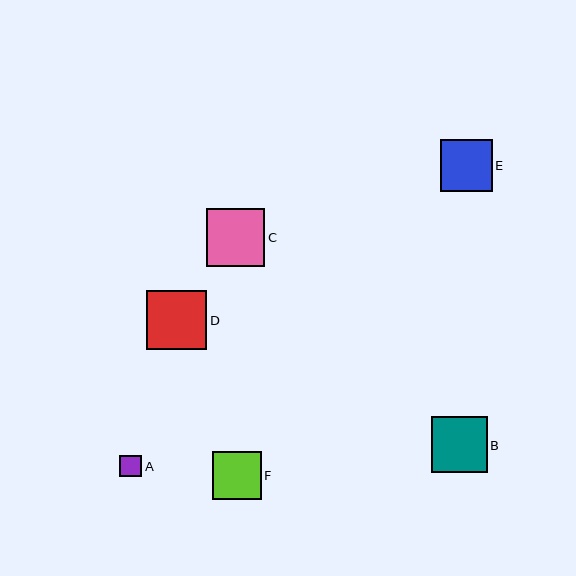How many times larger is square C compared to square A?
Square C is approximately 2.7 times the size of square A.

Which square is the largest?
Square D is the largest with a size of approximately 60 pixels.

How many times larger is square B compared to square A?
Square B is approximately 2.6 times the size of square A.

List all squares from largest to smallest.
From largest to smallest: D, C, B, E, F, A.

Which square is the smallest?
Square A is the smallest with a size of approximately 22 pixels.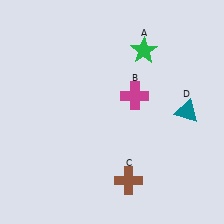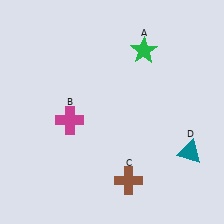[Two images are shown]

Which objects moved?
The objects that moved are: the magenta cross (B), the teal triangle (D).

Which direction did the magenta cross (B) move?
The magenta cross (B) moved left.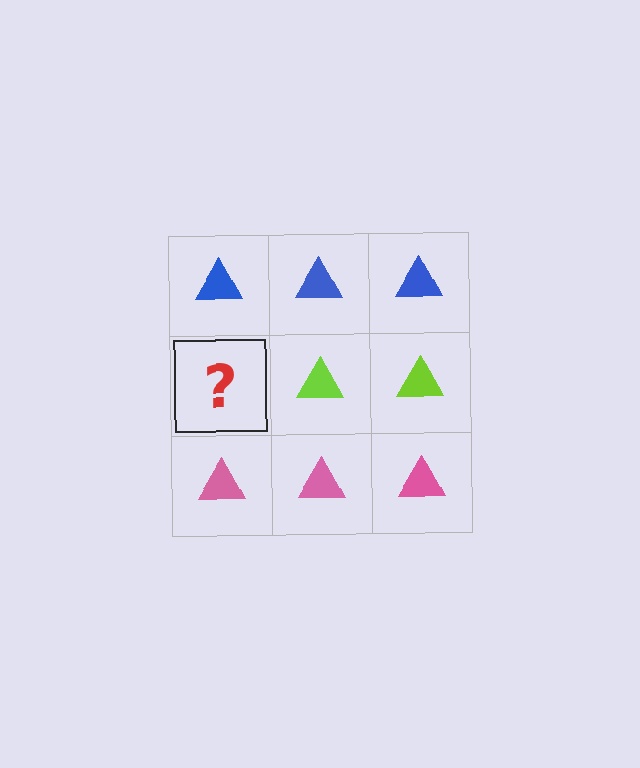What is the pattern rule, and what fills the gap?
The rule is that each row has a consistent color. The gap should be filled with a lime triangle.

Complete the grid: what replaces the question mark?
The question mark should be replaced with a lime triangle.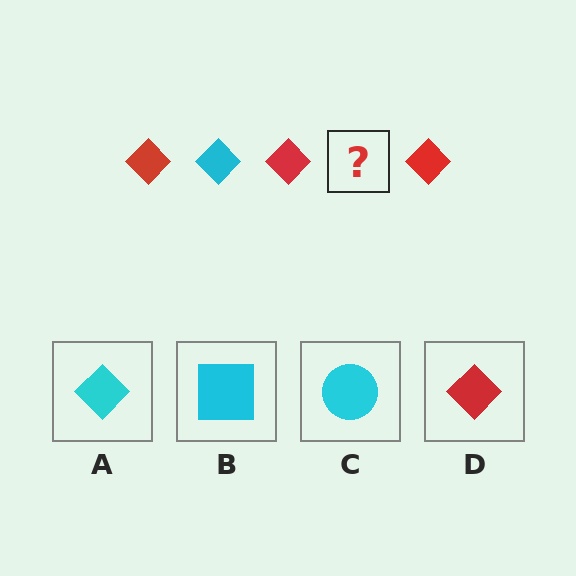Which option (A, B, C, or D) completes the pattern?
A.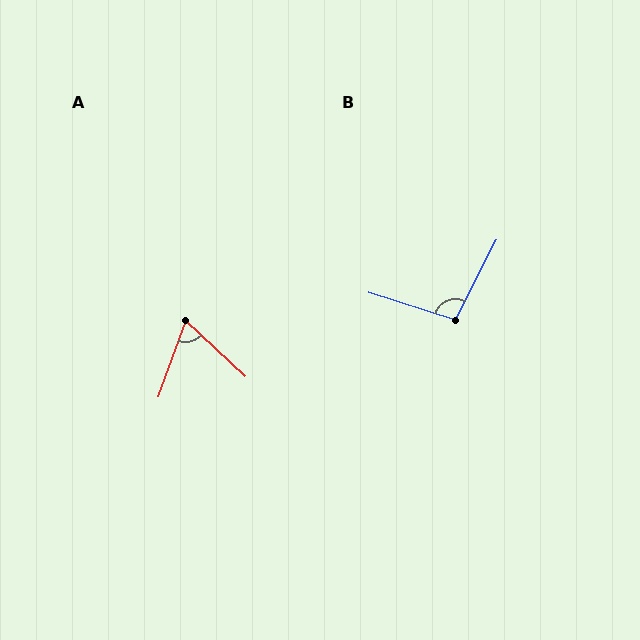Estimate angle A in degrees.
Approximately 67 degrees.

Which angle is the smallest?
A, at approximately 67 degrees.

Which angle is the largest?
B, at approximately 100 degrees.